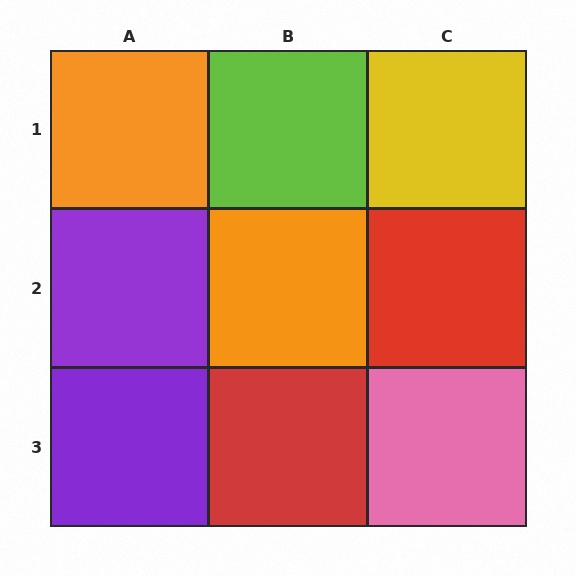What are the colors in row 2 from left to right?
Purple, orange, red.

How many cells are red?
2 cells are red.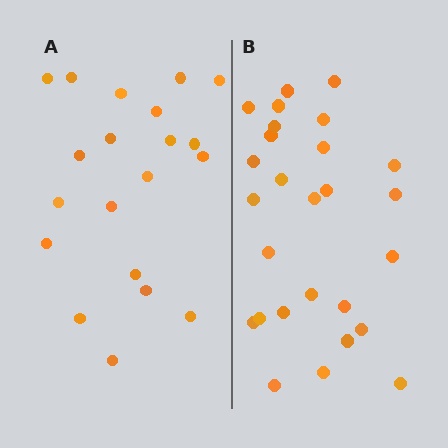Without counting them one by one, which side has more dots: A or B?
Region B (the right region) has more dots.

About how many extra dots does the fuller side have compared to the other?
Region B has roughly 8 or so more dots than region A.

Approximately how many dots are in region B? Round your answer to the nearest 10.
About 30 dots. (The exact count is 27, which rounds to 30.)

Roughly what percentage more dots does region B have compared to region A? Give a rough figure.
About 35% more.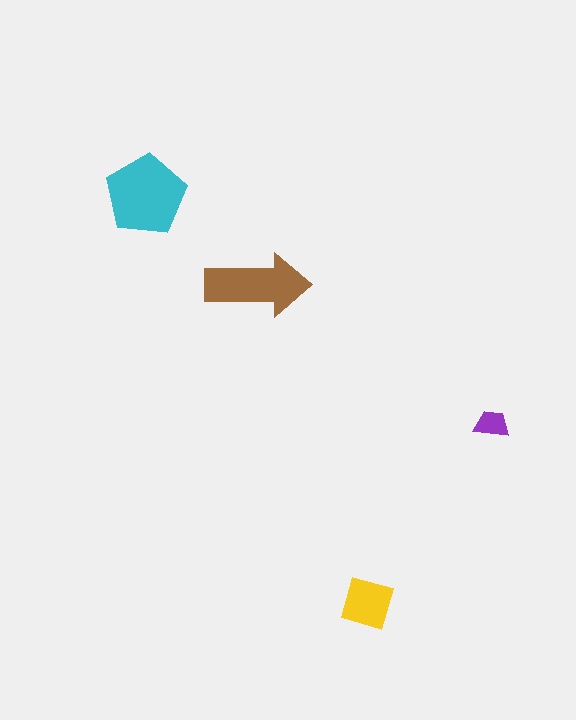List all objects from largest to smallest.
The cyan pentagon, the brown arrow, the yellow diamond, the purple trapezoid.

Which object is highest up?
The cyan pentagon is topmost.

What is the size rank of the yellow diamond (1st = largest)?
3rd.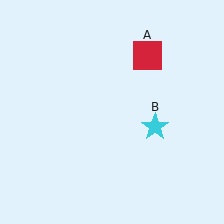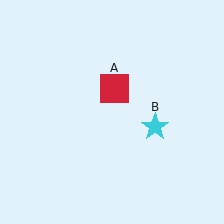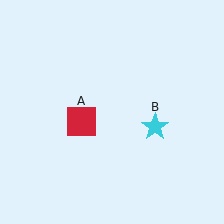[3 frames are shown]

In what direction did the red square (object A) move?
The red square (object A) moved down and to the left.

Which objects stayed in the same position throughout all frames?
Cyan star (object B) remained stationary.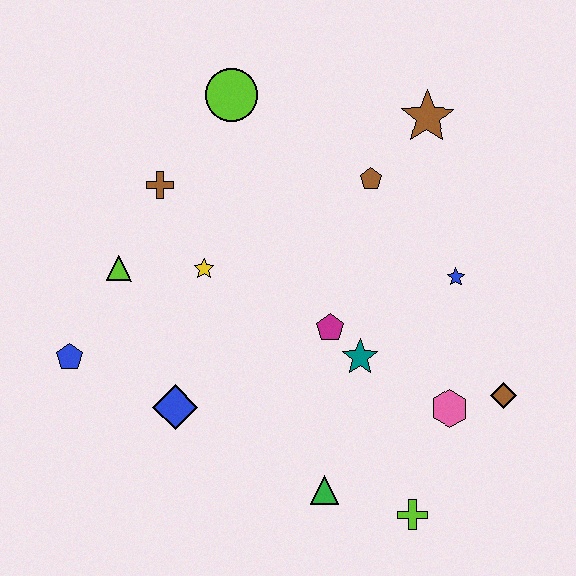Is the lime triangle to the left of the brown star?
Yes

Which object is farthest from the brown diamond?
The blue pentagon is farthest from the brown diamond.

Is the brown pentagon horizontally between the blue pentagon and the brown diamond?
Yes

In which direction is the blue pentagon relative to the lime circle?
The blue pentagon is below the lime circle.